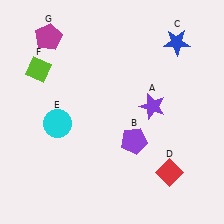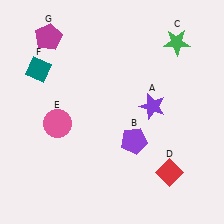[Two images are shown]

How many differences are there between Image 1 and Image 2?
There are 3 differences between the two images.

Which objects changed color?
C changed from blue to green. E changed from cyan to pink. F changed from lime to teal.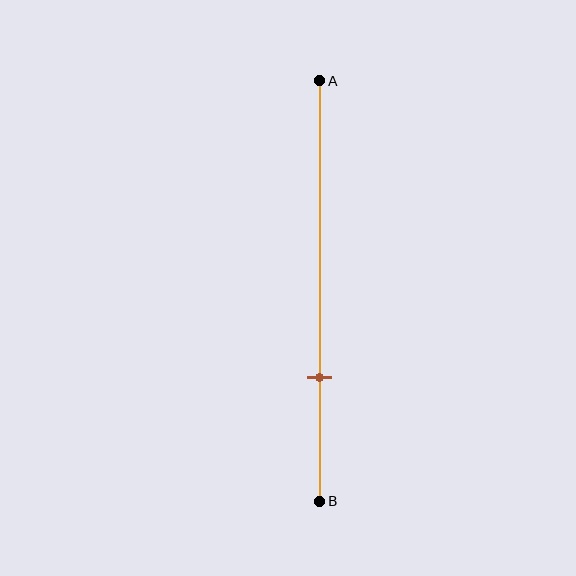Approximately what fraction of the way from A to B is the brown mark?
The brown mark is approximately 70% of the way from A to B.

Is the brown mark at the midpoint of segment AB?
No, the mark is at about 70% from A, not at the 50% midpoint.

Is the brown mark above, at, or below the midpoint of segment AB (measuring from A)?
The brown mark is below the midpoint of segment AB.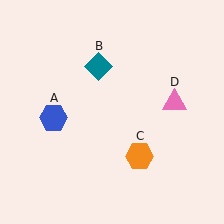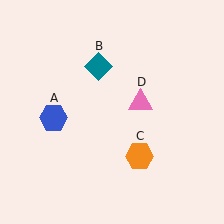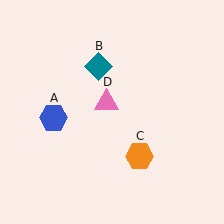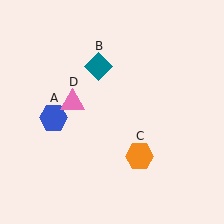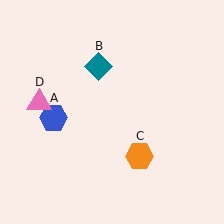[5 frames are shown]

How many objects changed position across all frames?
1 object changed position: pink triangle (object D).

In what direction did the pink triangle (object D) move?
The pink triangle (object D) moved left.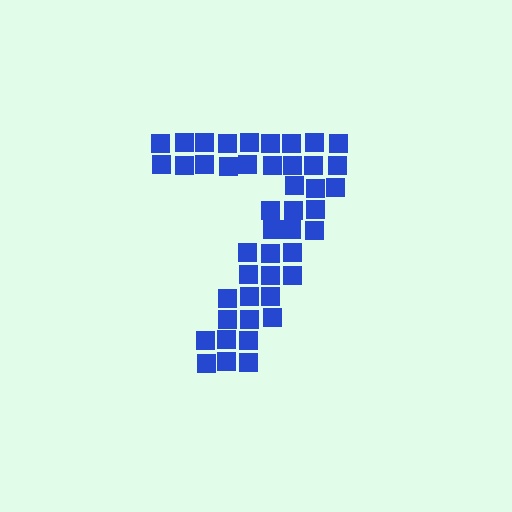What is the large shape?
The large shape is the digit 7.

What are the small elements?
The small elements are squares.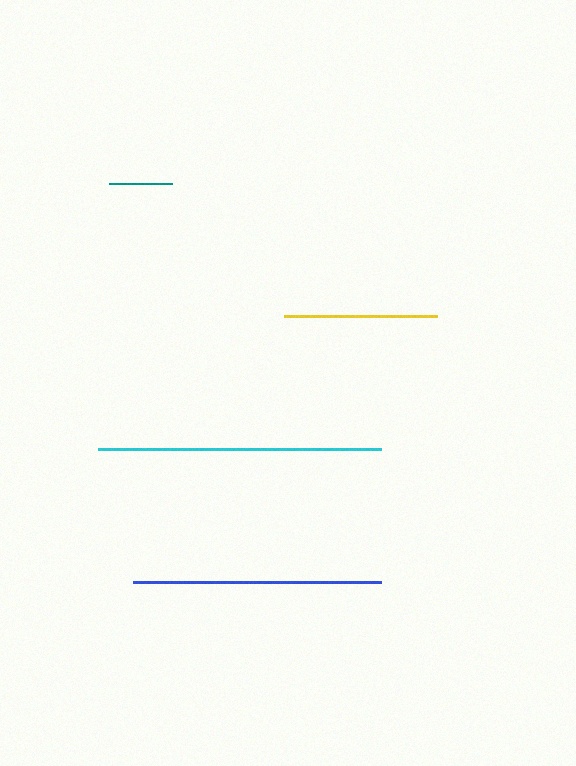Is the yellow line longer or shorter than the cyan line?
The cyan line is longer than the yellow line.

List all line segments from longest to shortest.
From longest to shortest: cyan, blue, yellow, teal.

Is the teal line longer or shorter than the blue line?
The blue line is longer than the teal line.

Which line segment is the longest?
The cyan line is the longest at approximately 283 pixels.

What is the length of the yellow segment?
The yellow segment is approximately 153 pixels long.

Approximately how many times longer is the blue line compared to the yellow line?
The blue line is approximately 1.6 times the length of the yellow line.